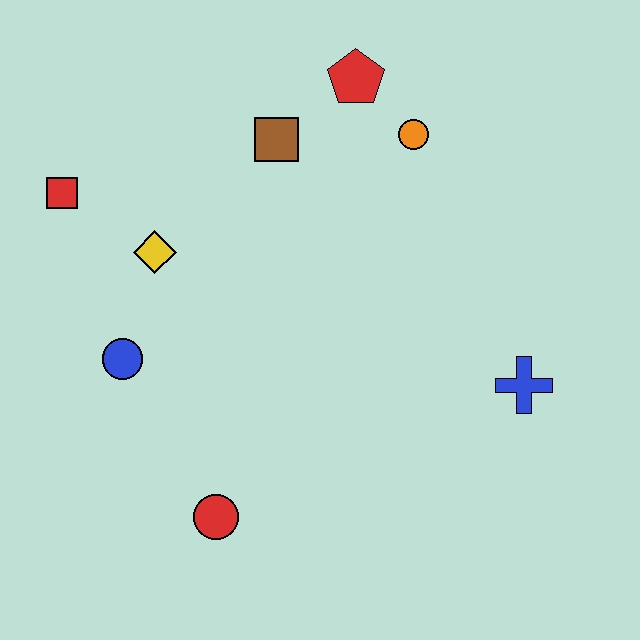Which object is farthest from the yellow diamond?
The blue cross is farthest from the yellow diamond.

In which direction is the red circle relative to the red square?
The red circle is below the red square.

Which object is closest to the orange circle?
The red pentagon is closest to the orange circle.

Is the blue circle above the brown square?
No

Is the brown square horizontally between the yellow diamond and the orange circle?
Yes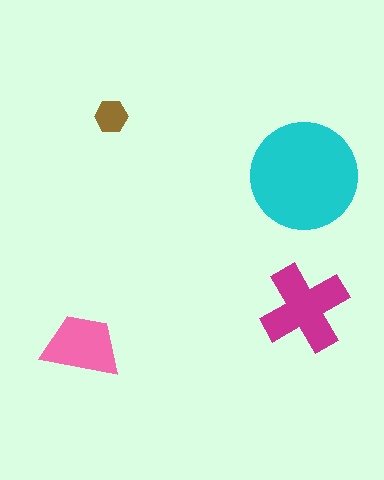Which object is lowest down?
The pink trapezoid is bottommost.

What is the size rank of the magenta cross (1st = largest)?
2nd.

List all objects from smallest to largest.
The brown hexagon, the pink trapezoid, the magenta cross, the cyan circle.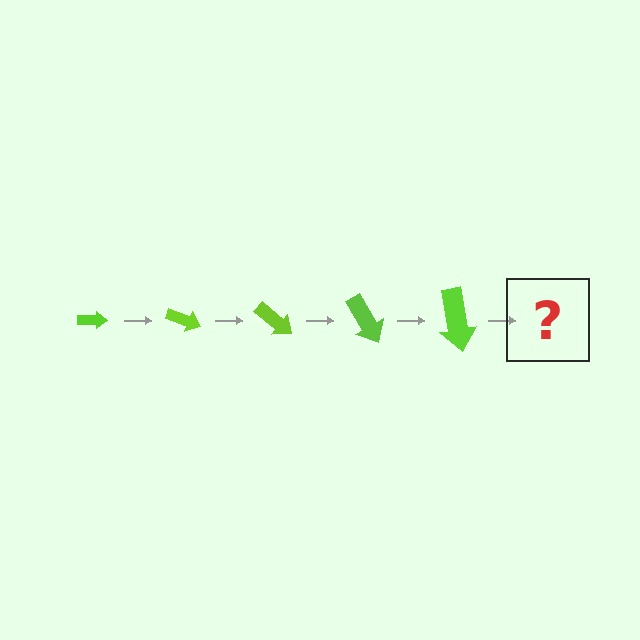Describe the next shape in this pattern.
It should be an arrow, larger than the previous one and rotated 100 degrees from the start.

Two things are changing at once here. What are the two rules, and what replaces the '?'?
The two rules are that the arrow grows larger each step and it rotates 20 degrees each step. The '?' should be an arrow, larger than the previous one and rotated 100 degrees from the start.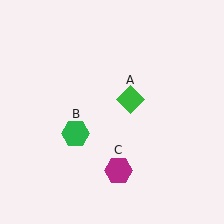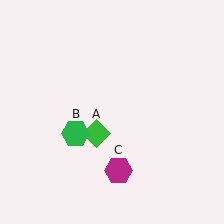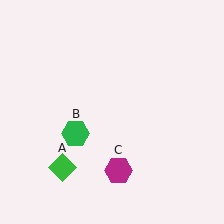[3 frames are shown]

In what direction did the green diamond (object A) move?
The green diamond (object A) moved down and to the left.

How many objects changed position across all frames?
1 object changed position: green diamond (object A).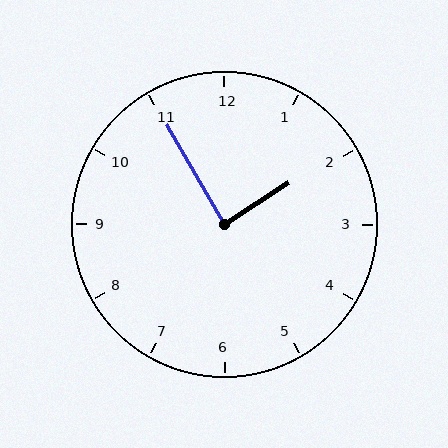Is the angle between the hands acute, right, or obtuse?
It is right.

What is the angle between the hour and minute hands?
Approximately 88 degrees.